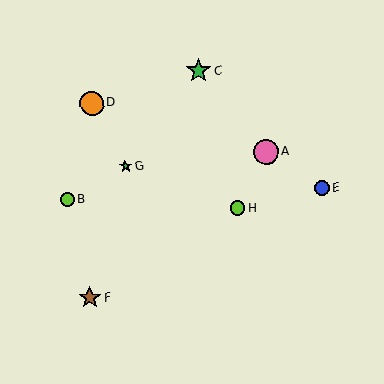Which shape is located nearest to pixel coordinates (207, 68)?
The green star (labeled C) at (198, 70) is nearest to that location.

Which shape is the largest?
The green star (labeled C) is the largest.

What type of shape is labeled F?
Shape F is a brown star.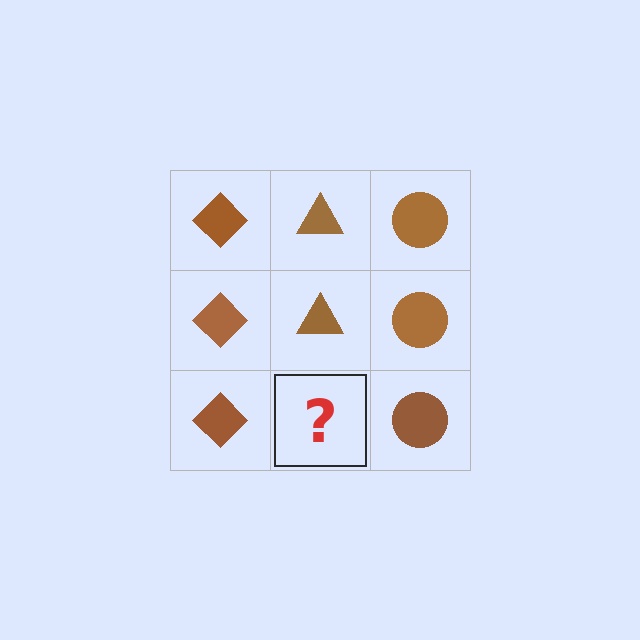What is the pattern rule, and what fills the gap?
The rule is that each column has a consistent shape. The gap should be filled with a brown triangle.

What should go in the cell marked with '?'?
The missing cell should contain a brown triangle.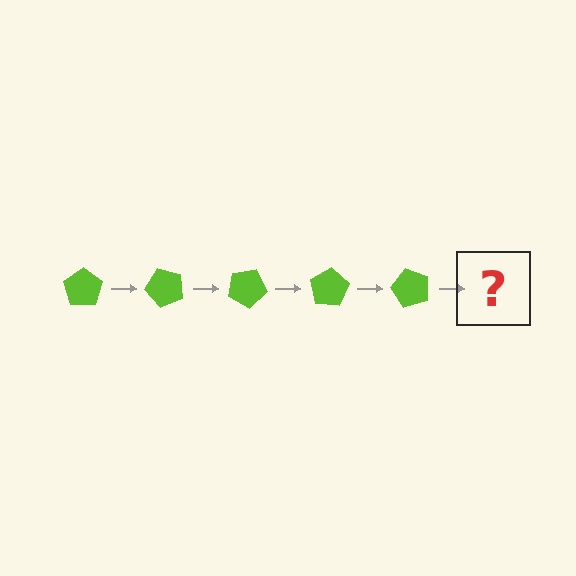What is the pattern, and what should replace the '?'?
The pattern is that the pentagon rotates 50 degrees each step. The '?' should be a lime pentagon rotated 250 degrees.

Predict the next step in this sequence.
The next step is a lime pentagon rotated 250 degrees.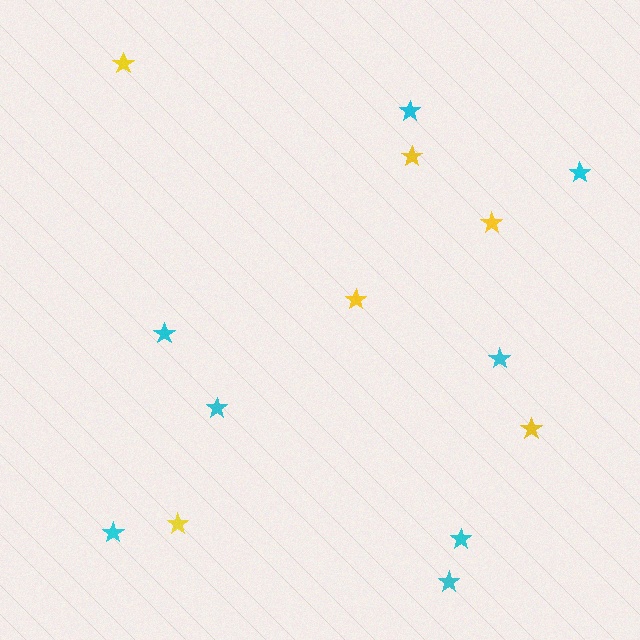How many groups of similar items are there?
There are 2 groups: one group of cyan stars (8) and one group of yellow stars (6).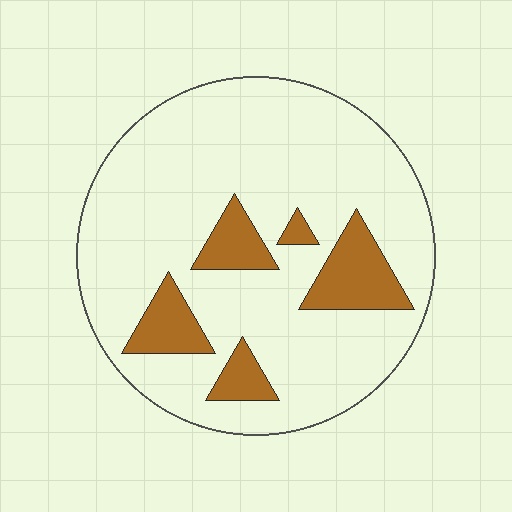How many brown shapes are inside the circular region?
5.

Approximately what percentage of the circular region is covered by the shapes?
Approximately 15%.